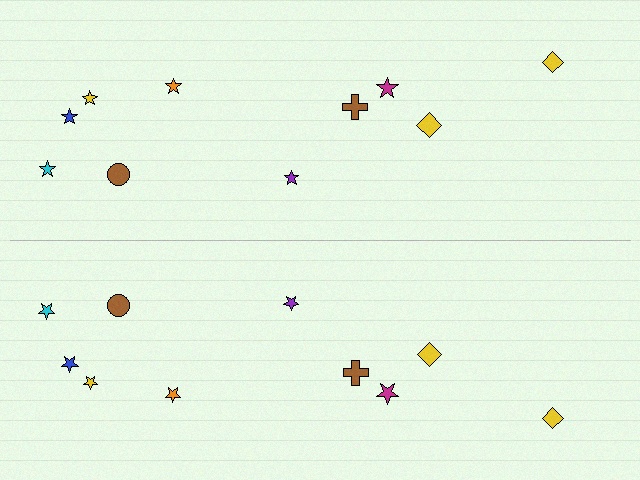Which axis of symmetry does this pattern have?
The pattern has a horizontal axis of symmetry running through the center of the image.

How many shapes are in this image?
There are 20 shapes in this image.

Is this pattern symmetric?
Yes, this pattern has bilateral (reflection) symmetry.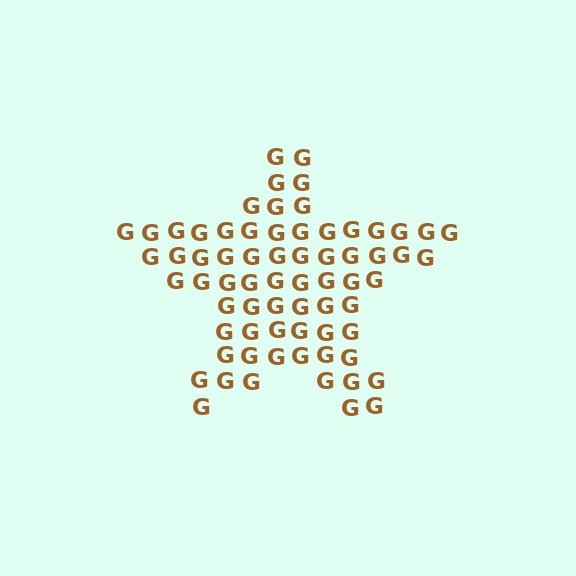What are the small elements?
The small elements are letter G's.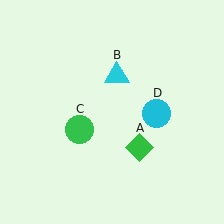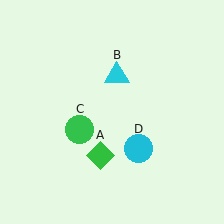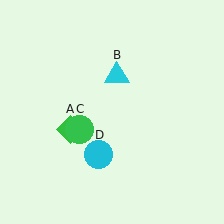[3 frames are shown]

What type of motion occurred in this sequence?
The green diamond (object A), cyan circle (object D) rotated clockwise around the center of the scene.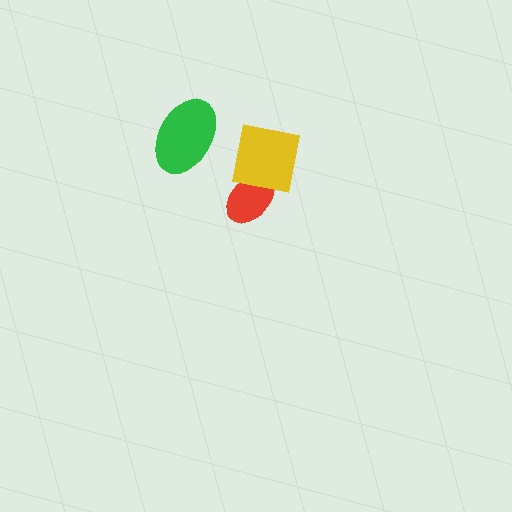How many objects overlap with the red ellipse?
1 object overlaps with the red ellipse.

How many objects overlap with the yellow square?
1 object overlaps with the yellow square.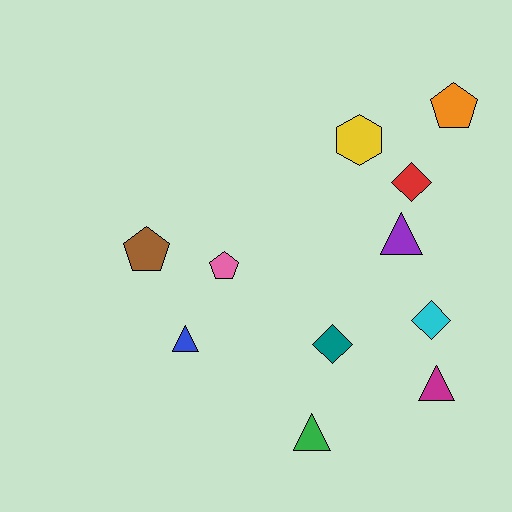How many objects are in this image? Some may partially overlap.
There are 11 objects.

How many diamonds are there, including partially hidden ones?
There are 3 diamonds.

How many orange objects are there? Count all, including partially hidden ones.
There is 1 orange object.